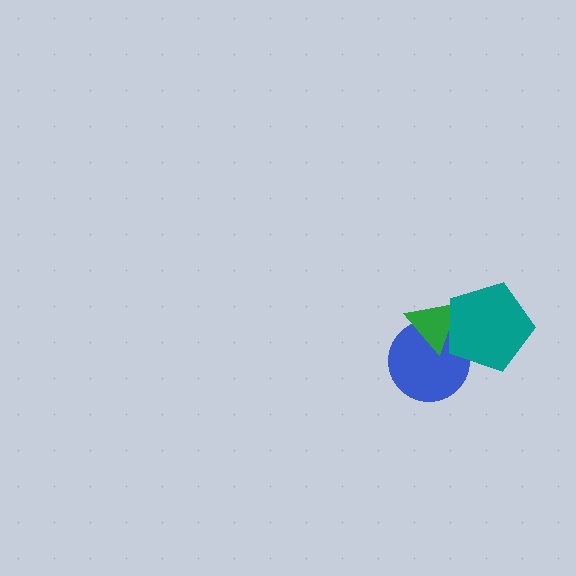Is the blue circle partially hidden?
Yes, it is partially covered by another shape.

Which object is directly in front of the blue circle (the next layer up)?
The green triangle is directly in front of the blue circle.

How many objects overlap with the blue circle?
2 objects overlap with the blue circle.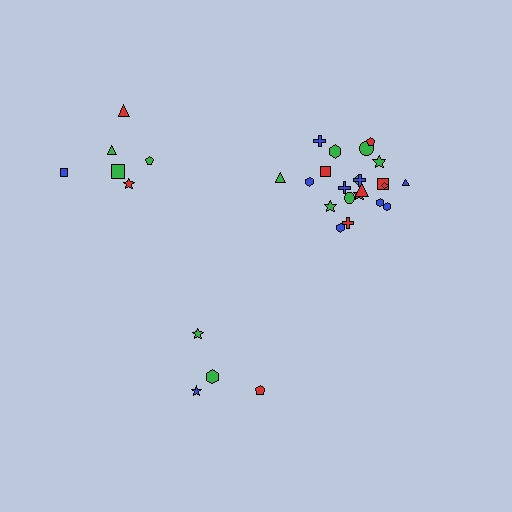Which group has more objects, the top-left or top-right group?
The top-right group.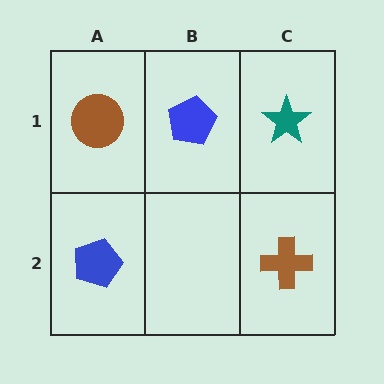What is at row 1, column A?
A brown circle.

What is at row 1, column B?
A blue pentagon.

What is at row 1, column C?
A teal star.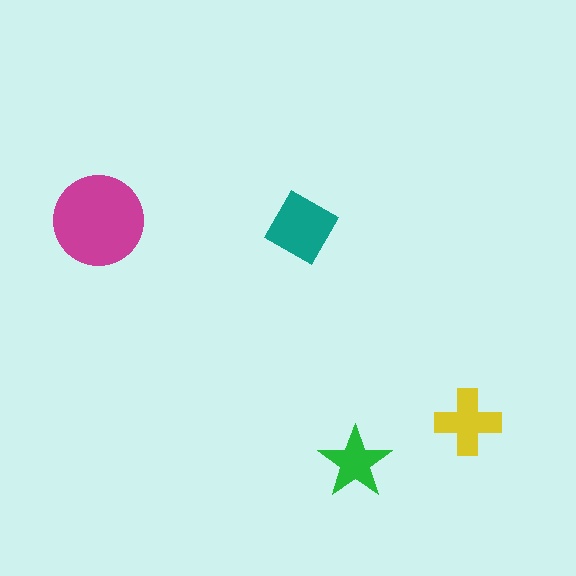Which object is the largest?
The magenta circle.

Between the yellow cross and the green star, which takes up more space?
The yellow cross.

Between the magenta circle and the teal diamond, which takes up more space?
The magenta circle.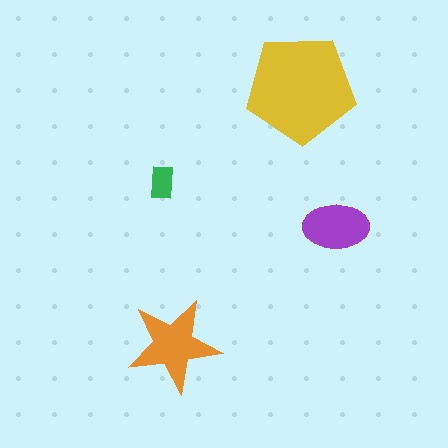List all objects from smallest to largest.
The green rectangle, the purple ellipse, the orange star, the yellow pentagon.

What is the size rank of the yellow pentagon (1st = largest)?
1st.